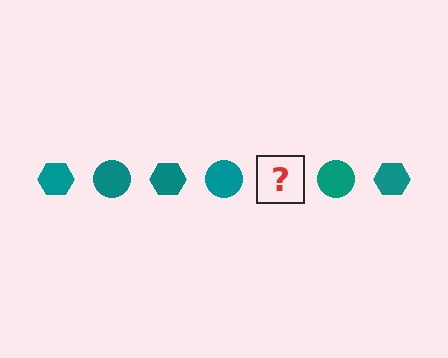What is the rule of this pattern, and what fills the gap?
The rule is that the pattern cycles through hexagon, circle shapes in teal. The gap should be filled with a teal hexagon.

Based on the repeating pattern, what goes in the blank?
The blank should be a teal hexagon.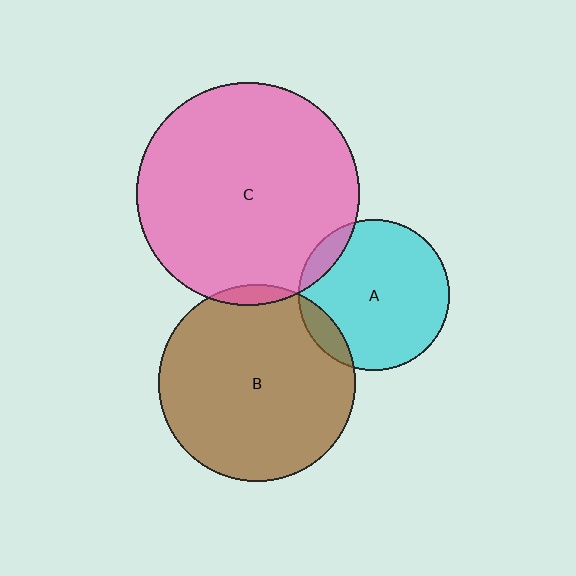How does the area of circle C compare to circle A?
Approximately 2.2 times.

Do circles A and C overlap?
Yes.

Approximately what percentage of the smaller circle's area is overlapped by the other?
Approximately 10%.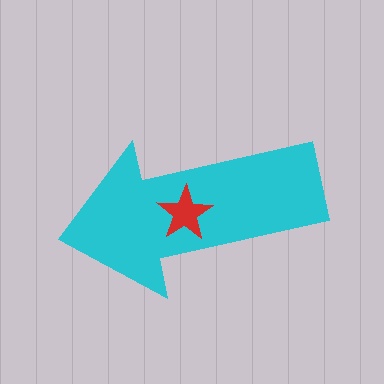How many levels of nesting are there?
2.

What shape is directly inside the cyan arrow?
The red star.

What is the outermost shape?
The cyan arrow.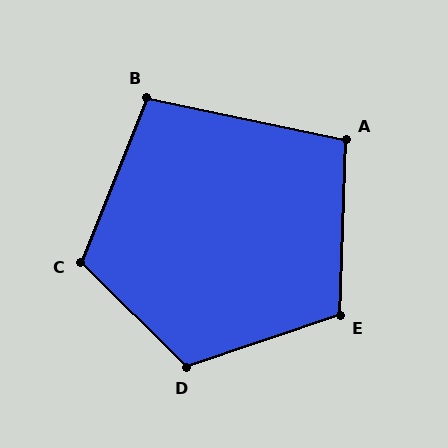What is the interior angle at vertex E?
Approximately 110 degrees (obtuse).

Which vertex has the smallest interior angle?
B, at approximately 100 degrees.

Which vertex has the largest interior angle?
D, at approximately 117 degrees.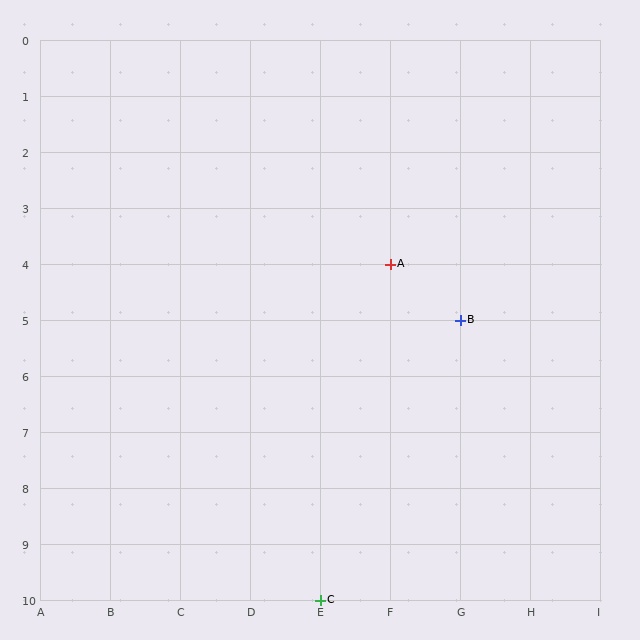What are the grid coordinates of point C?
Point C is at grid coordinates (E, 10).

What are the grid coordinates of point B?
Point B is at grid coordinates (G, 5).